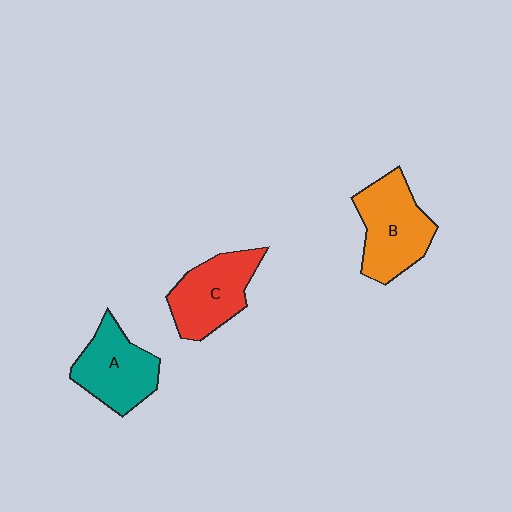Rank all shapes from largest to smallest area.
From largest to smallest: B (orange), C (red), A (teal).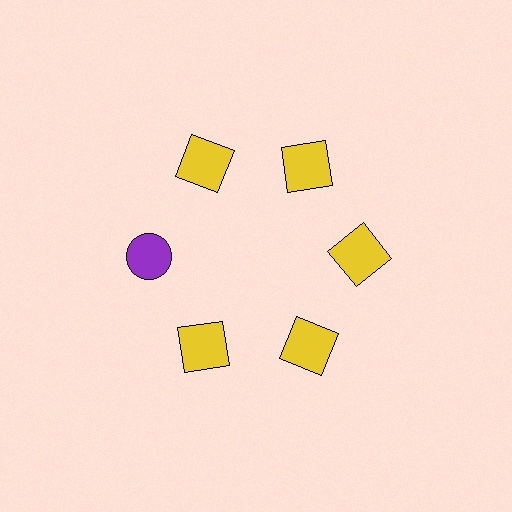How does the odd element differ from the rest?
It differs in both color (purple instead of yellow) and shape (circle instead of square).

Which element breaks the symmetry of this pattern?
The purple circle at roughly the 9 o'clock position breaks the symmetry. All other shapes are yellow squares.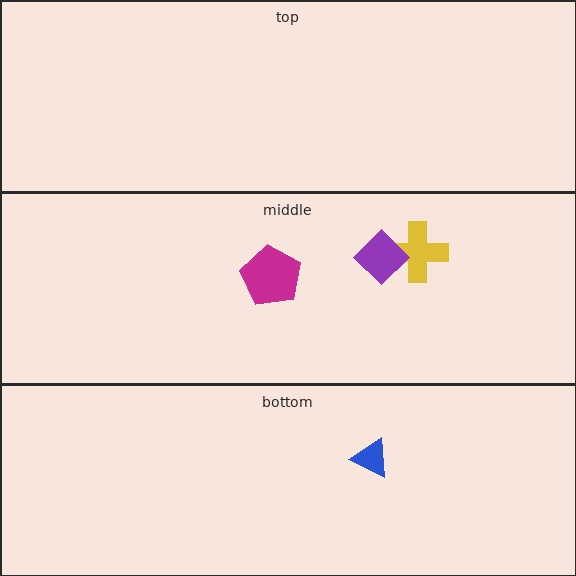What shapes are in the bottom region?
The blue triangle.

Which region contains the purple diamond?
The middle region.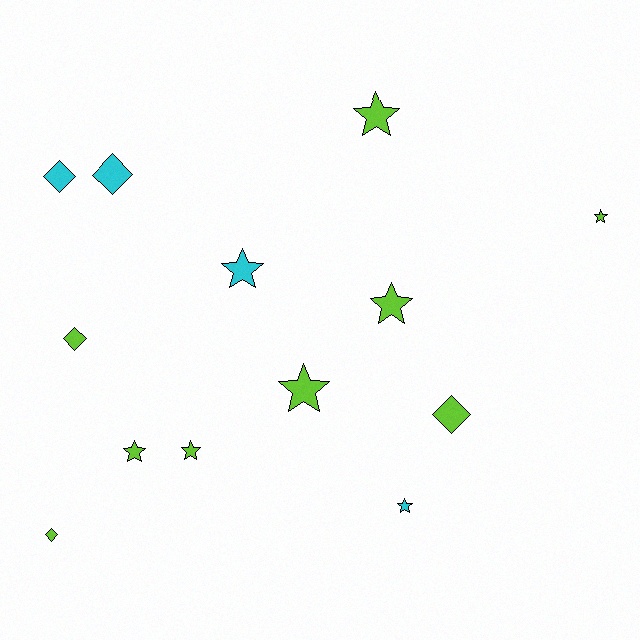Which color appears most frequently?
Lime, with 9 objects.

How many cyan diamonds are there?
There are 2 cyan diamonds.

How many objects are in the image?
There are 13 objects.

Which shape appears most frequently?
Star, with 8 objects.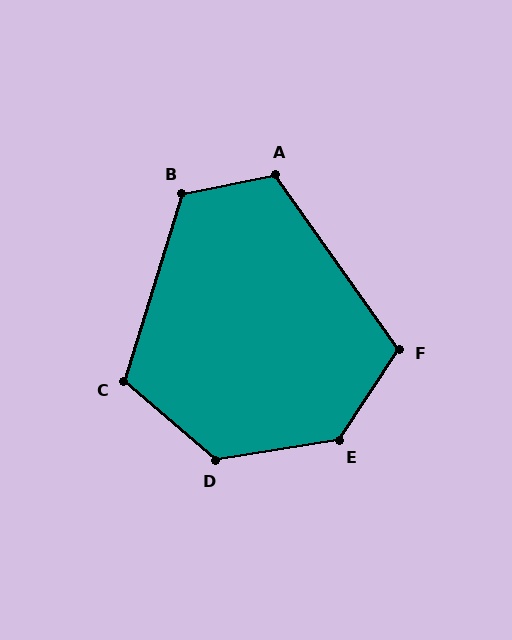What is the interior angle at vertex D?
Approximately 130 degrees (obtuse).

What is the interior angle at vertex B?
Approximately 119 degrees (obtuse).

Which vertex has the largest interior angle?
E, at approximately 133 degrees.